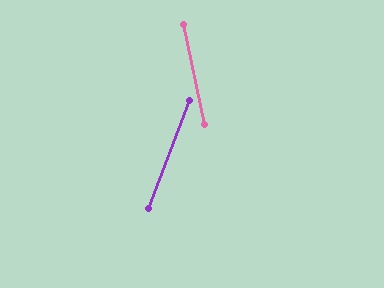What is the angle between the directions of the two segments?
Approximately 32 degrees.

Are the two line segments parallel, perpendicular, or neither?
Neither parallel nor perpendicular — they differ by about 32°.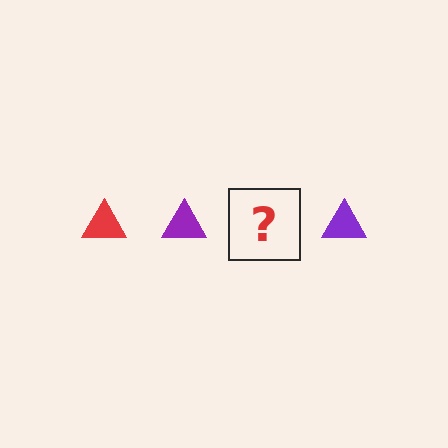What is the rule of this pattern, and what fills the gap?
The rule is that the pattern cycles through red, purple triangles. The gap should be filled with a red triangle.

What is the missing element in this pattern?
The missing element is a red triangle.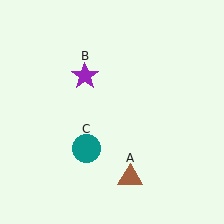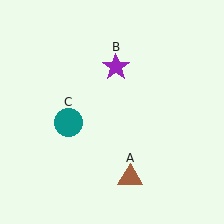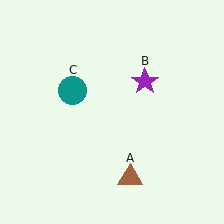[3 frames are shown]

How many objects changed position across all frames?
2 objects changed position: purple star (object B), teal circle (object C).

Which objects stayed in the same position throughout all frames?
Brown triangle (object A) remained stationary.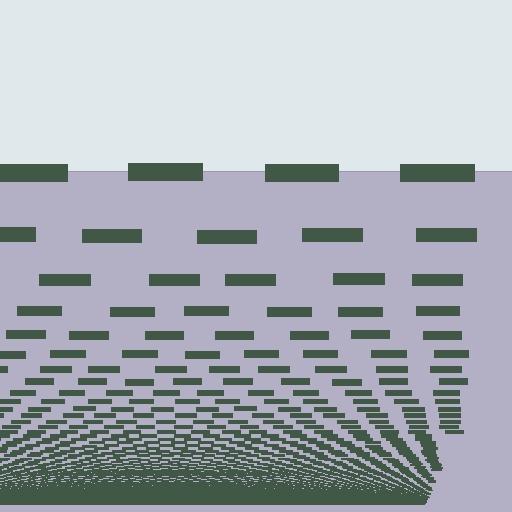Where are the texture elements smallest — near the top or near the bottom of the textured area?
Near the bottom.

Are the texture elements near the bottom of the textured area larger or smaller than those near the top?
Smaller. The gradient is inverted — elements near the bottom are smaller and denser.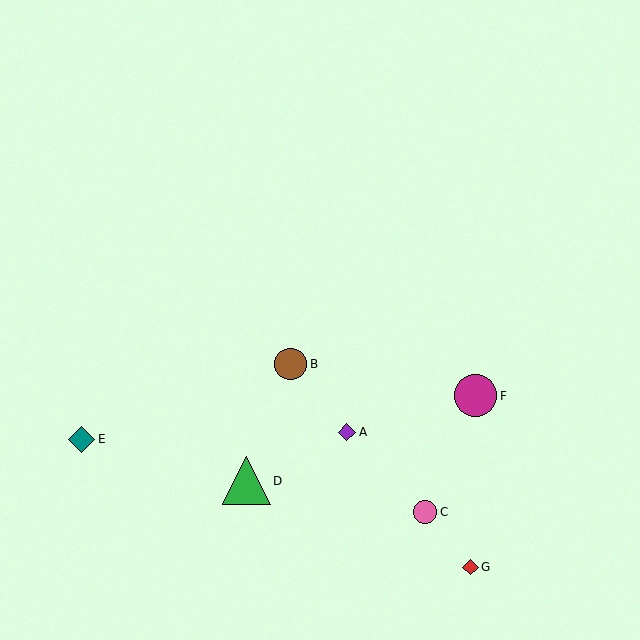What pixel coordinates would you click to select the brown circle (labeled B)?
Click at (291, 364) to select the brown circle B.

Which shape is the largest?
The green triangle (labeled D) is the largest.